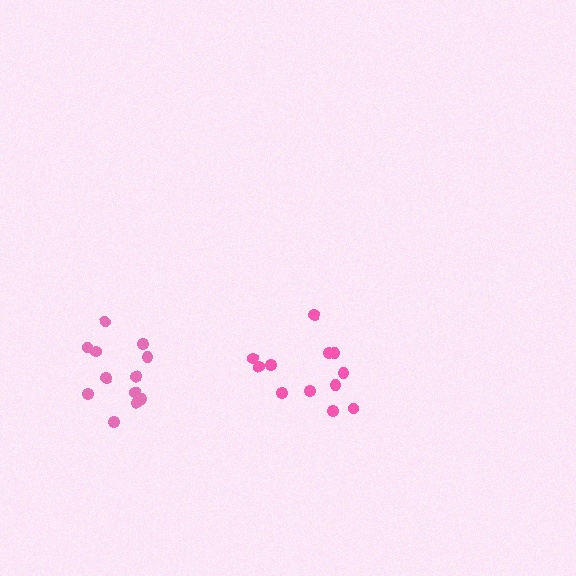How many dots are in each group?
Group 1: 12 dots, Group 2: 12 dots (24 total).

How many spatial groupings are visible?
There are 2 spatial groupings.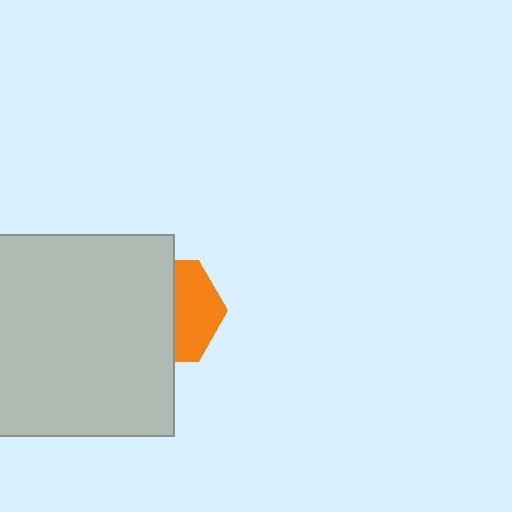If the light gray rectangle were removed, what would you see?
You would see the complete orange hexagon.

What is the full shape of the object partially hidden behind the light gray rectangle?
The partially hidden object is an orange hexagon.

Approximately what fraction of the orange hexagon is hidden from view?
Roughly 57% of the orange hexagon is hidden behind the light gray rectangle.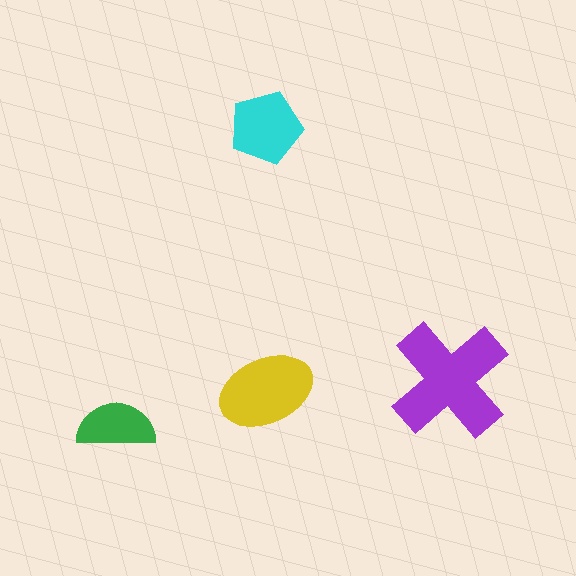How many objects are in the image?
There are 4 objects in the image.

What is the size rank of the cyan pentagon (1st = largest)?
3rd.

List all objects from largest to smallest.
The purple cross, the yellow ellipse, the cyan pentagon, the green semicircle.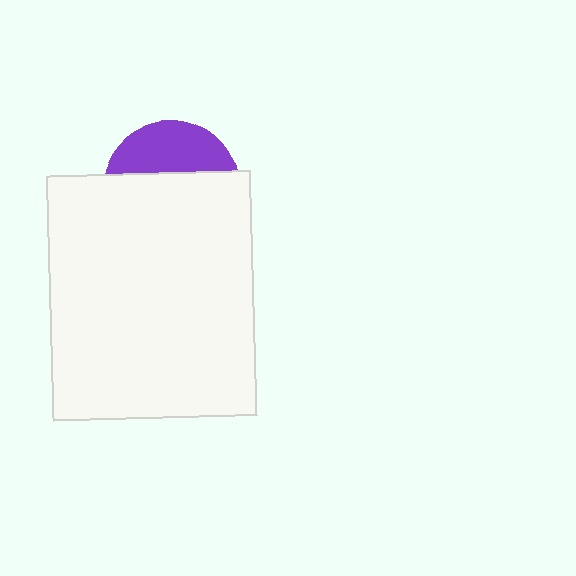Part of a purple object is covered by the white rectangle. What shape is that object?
It is a circle.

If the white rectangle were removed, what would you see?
You would see the complete purple circle.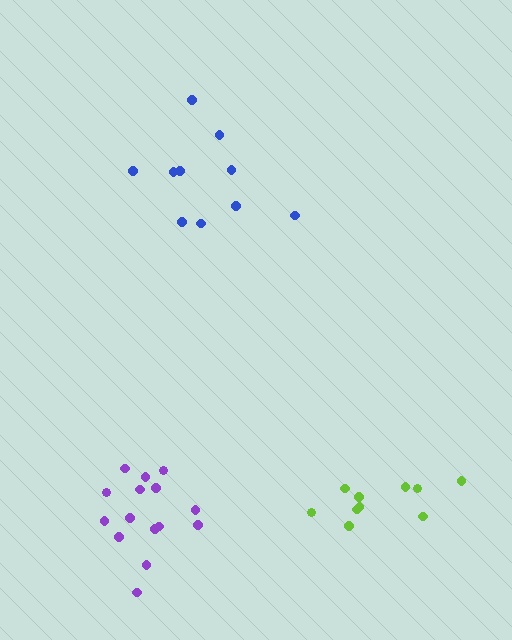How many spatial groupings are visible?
There are 3 spatial groupings.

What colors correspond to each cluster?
The clusters are colored: blue, purple, lime.